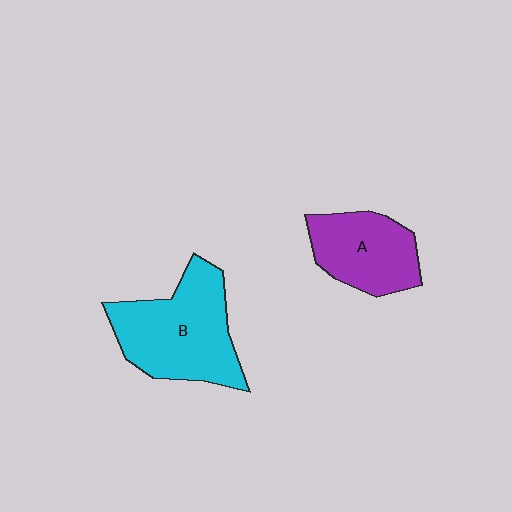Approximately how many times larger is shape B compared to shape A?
Approximately 1.5 times.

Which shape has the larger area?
Shape B (cyan).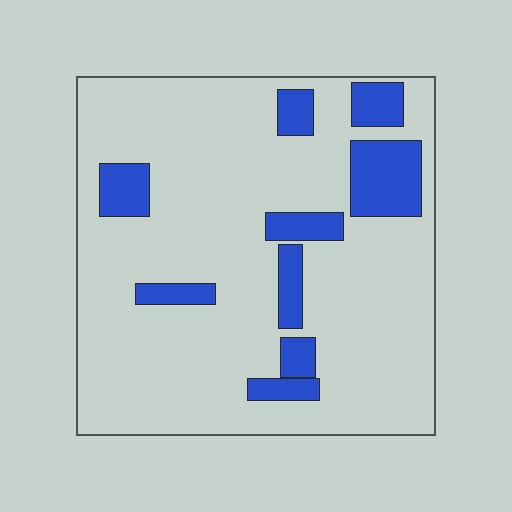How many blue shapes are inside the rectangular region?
9.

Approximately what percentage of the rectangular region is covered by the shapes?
Approximately 15%.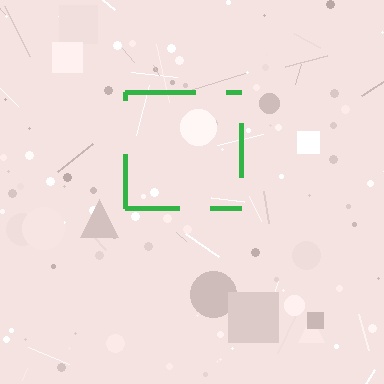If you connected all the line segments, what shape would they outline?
They would outline a square.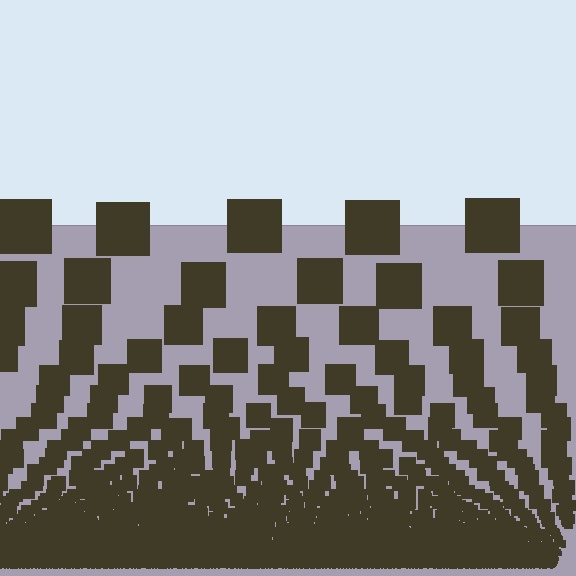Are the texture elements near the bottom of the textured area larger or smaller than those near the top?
Smaller. The gradient is inverted — elements near the bottom are smaller and denser.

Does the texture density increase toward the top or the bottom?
Density increases toward the bottom.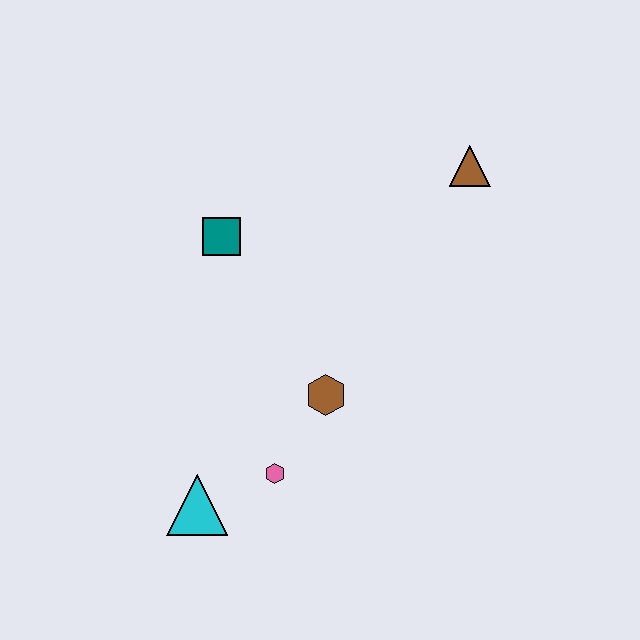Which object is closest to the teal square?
The brown hexagon is closest to the teal square.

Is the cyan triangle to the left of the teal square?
Yes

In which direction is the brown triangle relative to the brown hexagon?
The brown triangle is above the brown hexagon.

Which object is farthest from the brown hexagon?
The brown triangle is farthest from the brown hexagon.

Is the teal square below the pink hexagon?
No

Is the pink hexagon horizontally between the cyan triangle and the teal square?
No